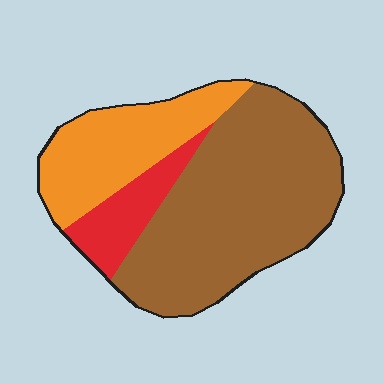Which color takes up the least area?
Red, at roughly 15%.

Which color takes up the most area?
Brown, at roughly 60%.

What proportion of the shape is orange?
Orange takes up about one quarter (1/4) of the shape.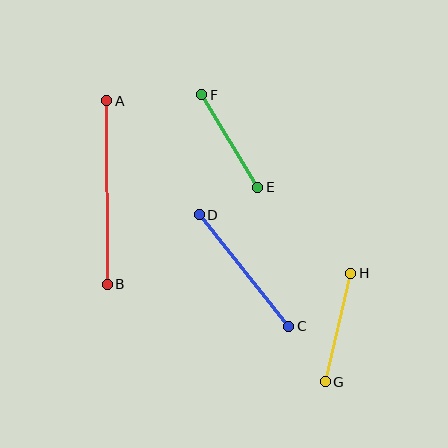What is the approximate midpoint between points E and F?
The midpoint is at approximately (230, 141) pixels.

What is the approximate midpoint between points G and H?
The midpoint is at approximately (338, 327) pixels.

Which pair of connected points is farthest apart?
Points A and B are farthest apart.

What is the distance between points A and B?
The distance is approximately 184 pixels.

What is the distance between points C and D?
The distance is approximately 143 pixels.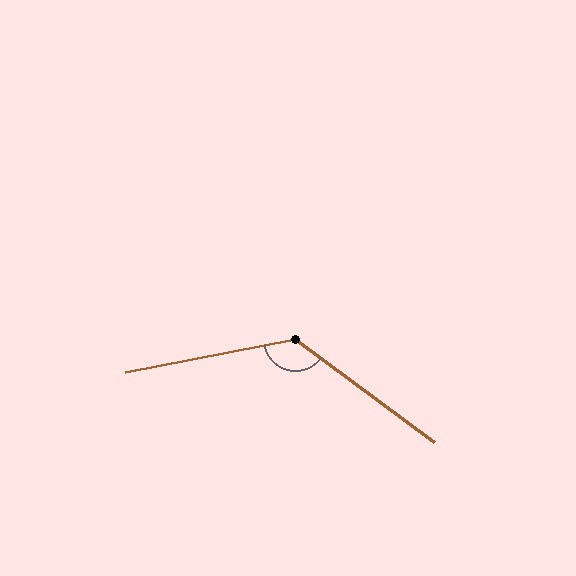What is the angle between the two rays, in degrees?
Approximately 132 degrees.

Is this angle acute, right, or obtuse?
It is obtuse.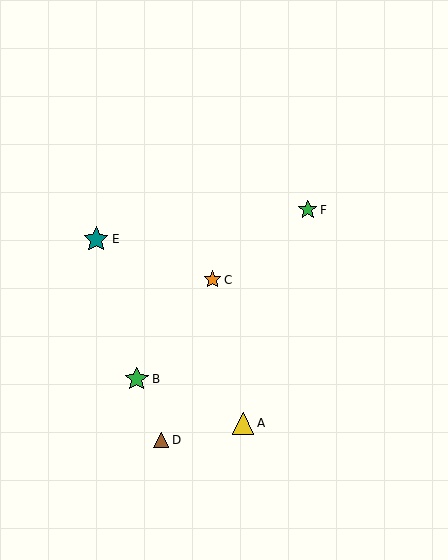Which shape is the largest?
The teal star (labeled E) is the largest.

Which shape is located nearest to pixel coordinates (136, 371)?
The green star (labeled B) at (137, 379) is nearest to that location.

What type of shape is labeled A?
Shape A is a yellow triangle.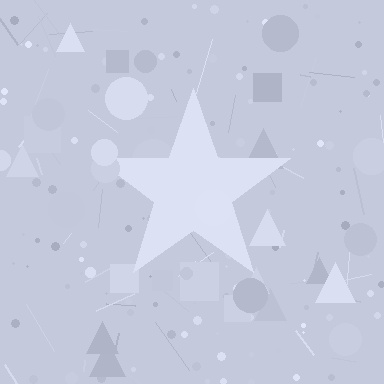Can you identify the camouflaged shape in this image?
The camouflaged shape is a star.